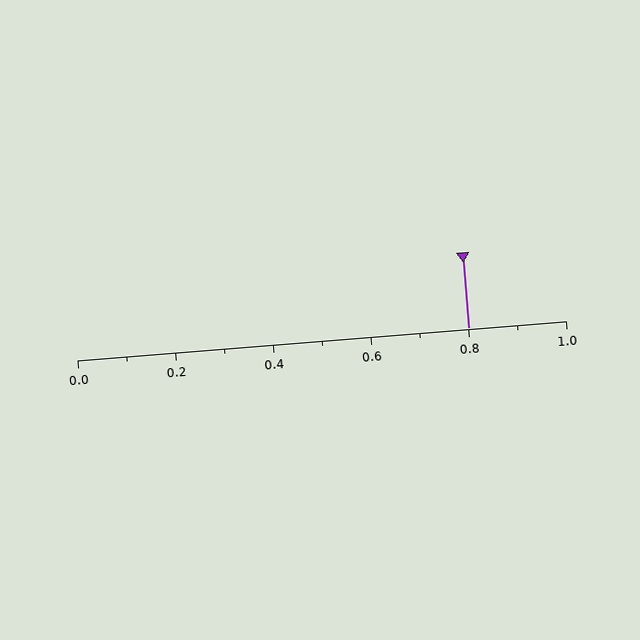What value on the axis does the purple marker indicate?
The marker indicates approximately 0.8.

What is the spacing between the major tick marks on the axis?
The major ticks are spaced 0.2 apart.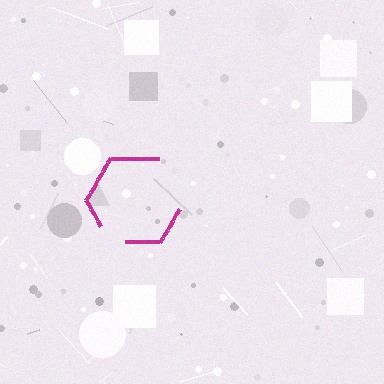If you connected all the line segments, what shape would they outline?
They would outline a hexagon.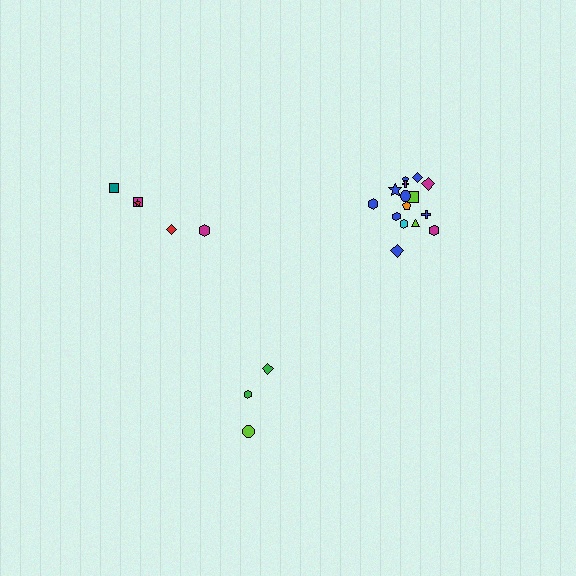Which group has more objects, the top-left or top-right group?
The top-right group.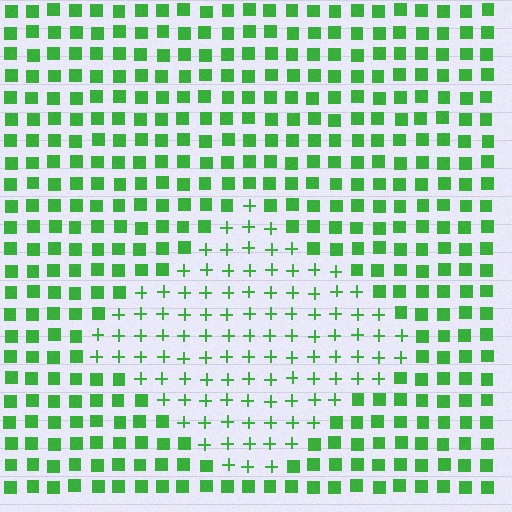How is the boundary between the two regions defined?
The boundary is defined by a change in element shape: plus signs inside vs. squares outside. All elements share the same color and spacing.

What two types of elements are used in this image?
The image uses plus signs inside the diamond region and squares outside it.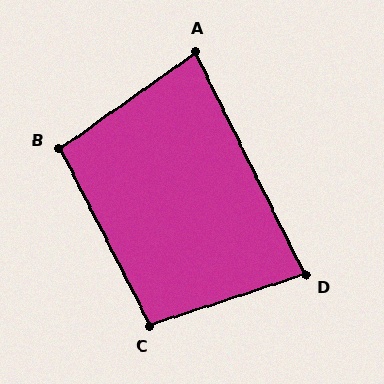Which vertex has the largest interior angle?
C, at approximately 99 degrees.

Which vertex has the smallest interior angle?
A, at approximately 81 degrees.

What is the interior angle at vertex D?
Approximately 82 degrees (acute).